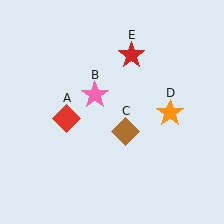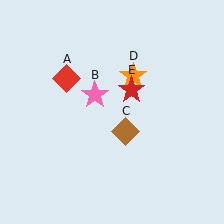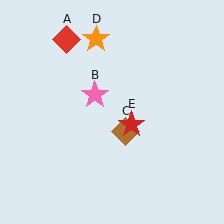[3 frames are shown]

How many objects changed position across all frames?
3 objects changed position: red diamond (object A), orange star (object D), red star (object E).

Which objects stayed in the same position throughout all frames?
Pink star (object B) and brown diamond (object C) remained stationary.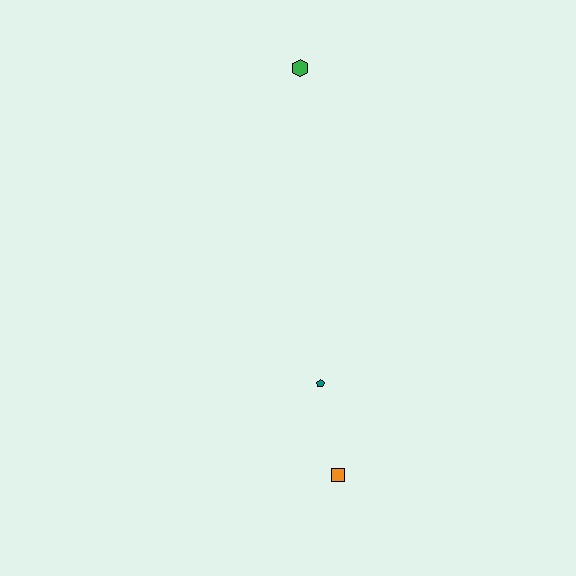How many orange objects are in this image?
There is 1 orange object.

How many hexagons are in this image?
There is 1 hexagon.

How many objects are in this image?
There are 3 objects.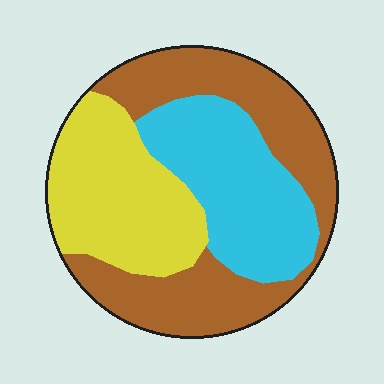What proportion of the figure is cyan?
Cyan takes up between a sixth and a third of the figure.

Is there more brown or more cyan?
Brown.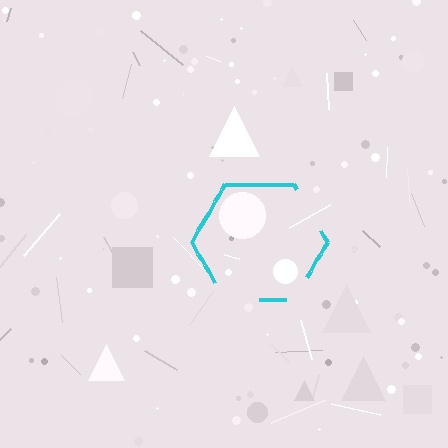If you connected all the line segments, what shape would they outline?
They would outline a hexagon.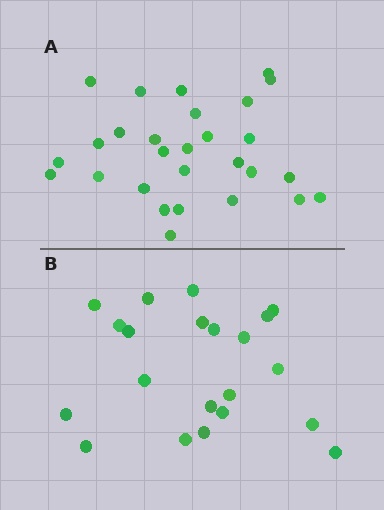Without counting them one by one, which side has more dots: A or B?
Region A (the top region) has more dots.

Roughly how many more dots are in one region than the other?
Region A has roughly 8 or so more dots than region B.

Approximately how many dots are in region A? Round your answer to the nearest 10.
About 30 dots. (The exact count is 28, which rounds to 30.)